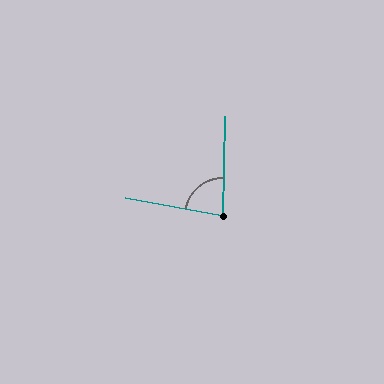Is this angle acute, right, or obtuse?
It is acute.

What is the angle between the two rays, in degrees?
Approximately 81 degrees.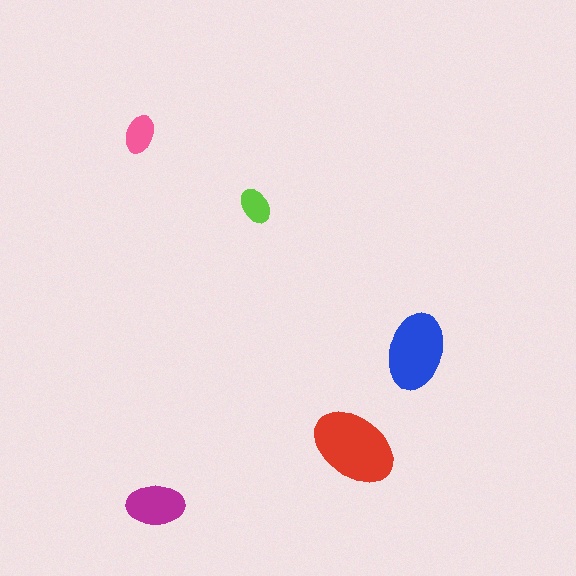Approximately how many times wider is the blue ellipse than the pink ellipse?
About 2 times wider.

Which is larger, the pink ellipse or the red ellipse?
The red one.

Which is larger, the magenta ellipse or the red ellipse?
The red one.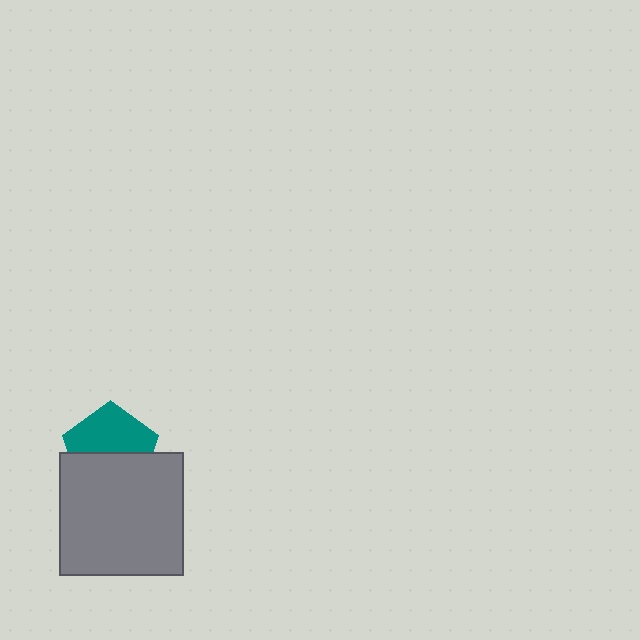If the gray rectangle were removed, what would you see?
You would see the complete teal pentagon.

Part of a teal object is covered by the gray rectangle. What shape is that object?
It is a pentagon.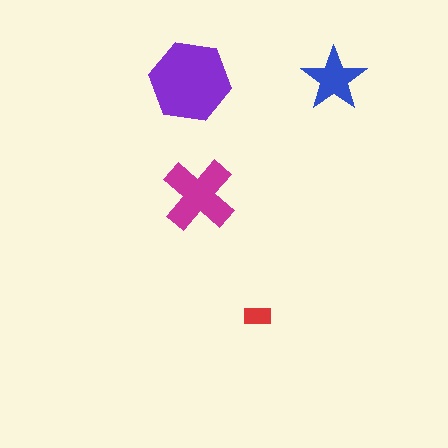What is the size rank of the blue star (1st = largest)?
3rd.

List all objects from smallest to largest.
The red rectangle, the blue star, the magenta cross, the purple hexagon.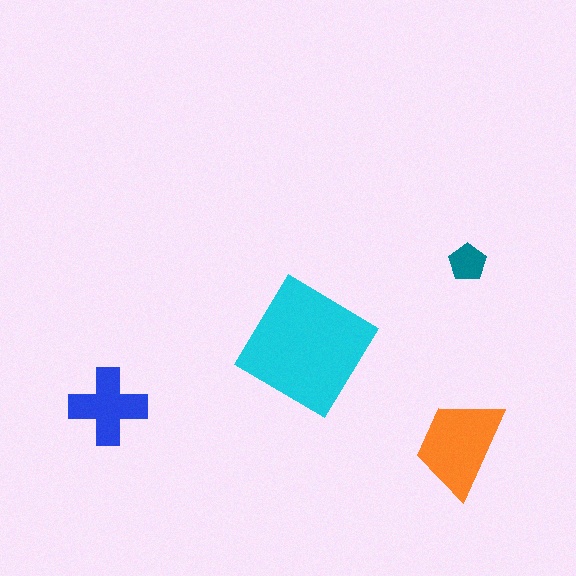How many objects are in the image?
There are 4 objects in the image.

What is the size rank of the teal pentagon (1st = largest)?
4th.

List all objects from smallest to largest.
The teal pentagon, the blue cross, the orange trapezoid, the cyan diamond.